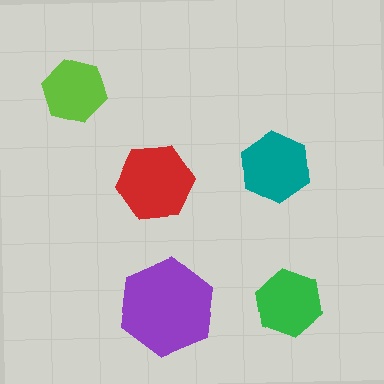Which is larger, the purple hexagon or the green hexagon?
The purple one.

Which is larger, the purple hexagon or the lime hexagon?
The purple one.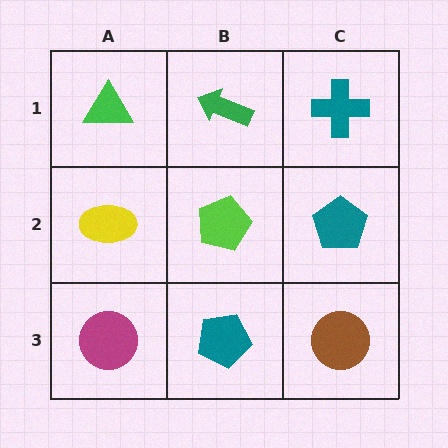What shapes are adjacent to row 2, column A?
A green triangle (row 1, column A), a magenta circle (row 3, column A), a lime pentagon (row 2, column B).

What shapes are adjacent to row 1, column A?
A yellow ellipse (row 2, column A), a green arrow (row 1, column B).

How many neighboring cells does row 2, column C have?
3.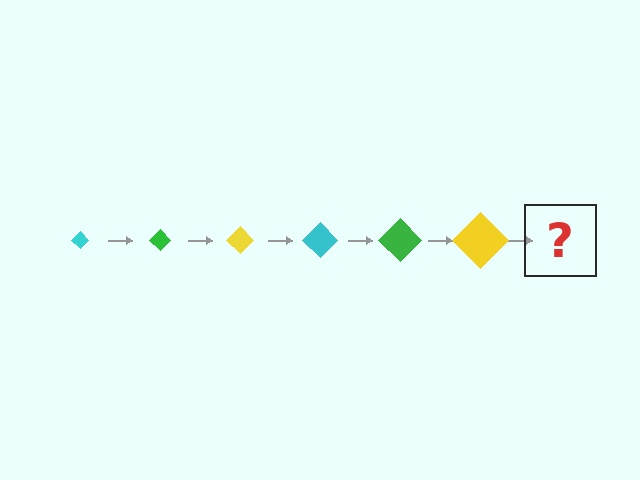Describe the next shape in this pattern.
It should be a cyan diamond, larger than the previous one.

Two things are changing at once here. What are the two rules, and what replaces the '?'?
The two rules are that the diamond grows larger each step and the color cycles through cyan, green, and yellow. The '?' should be a cyan diamond, larger than the previous one.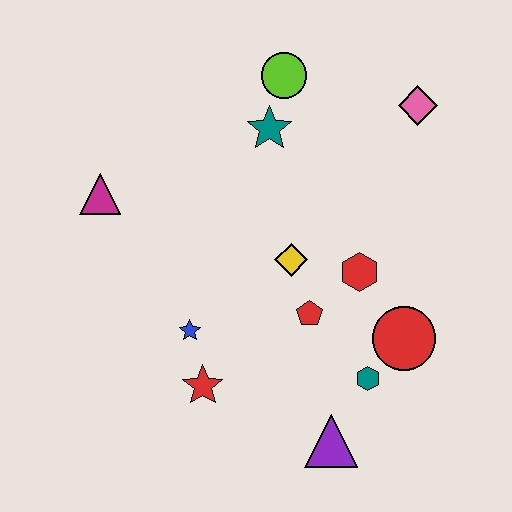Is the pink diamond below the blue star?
No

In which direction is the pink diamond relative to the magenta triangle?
The pink diamond is to the right of the magenta triangle.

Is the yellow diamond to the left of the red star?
No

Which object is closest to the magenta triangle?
The blue star is closest to the magenta triangle.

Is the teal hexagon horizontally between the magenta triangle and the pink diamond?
Yes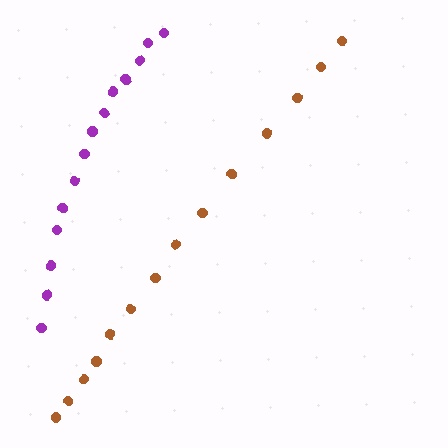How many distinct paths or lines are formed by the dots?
There are 2 distinct paths.